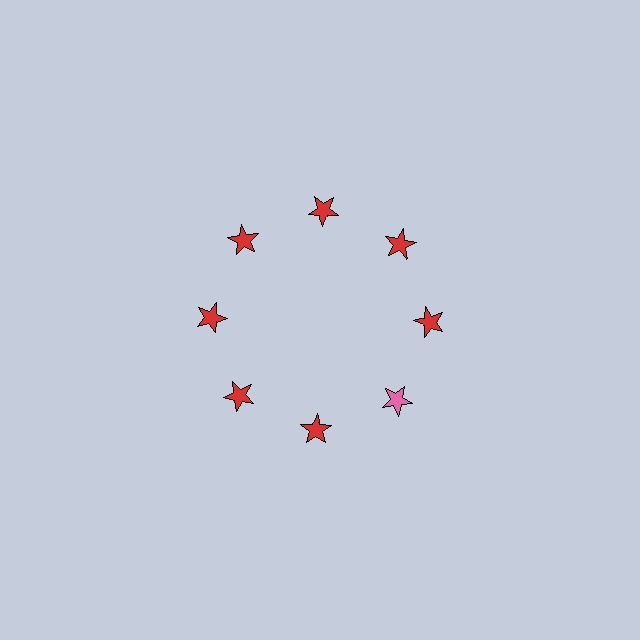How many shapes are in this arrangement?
There are 8 shapes arranged in a ring pattern.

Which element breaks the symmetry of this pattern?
The pink star at roughly the 4 o'clock position breaks the symmetry. All other shapes are red stars.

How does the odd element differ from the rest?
It has a different color: pink instead of red.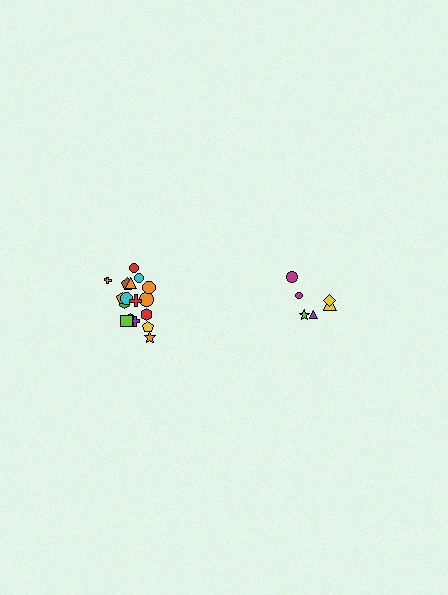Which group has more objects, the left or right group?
The left group.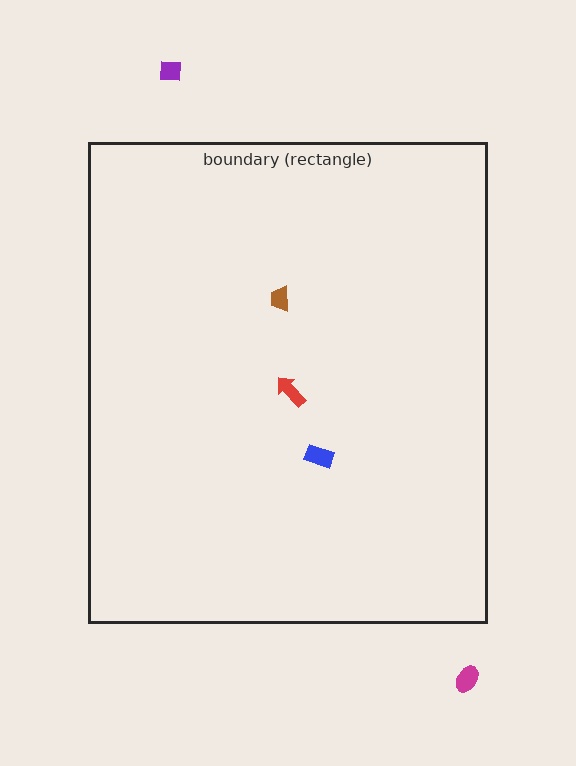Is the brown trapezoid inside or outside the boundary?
Inside.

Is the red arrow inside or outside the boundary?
Inside.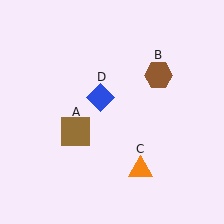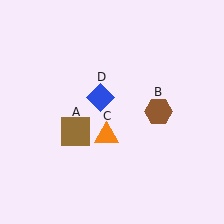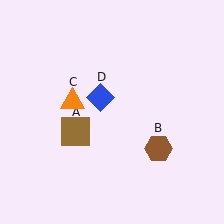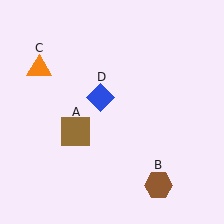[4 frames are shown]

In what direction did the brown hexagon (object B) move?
The brown hexagon (object B) moved down.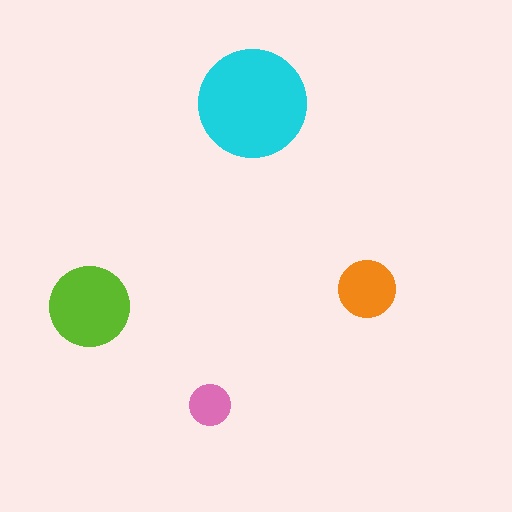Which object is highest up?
The cyan circle is topmost.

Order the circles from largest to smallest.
the cyan one, the lime one, the orange one, the pink one.